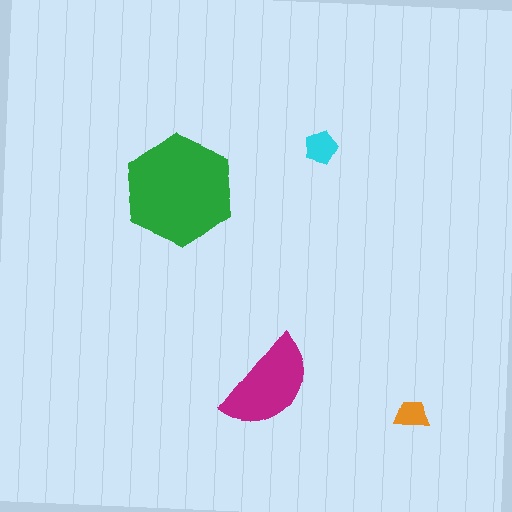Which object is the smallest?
The orange trapezoid.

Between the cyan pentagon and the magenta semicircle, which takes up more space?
The magenta semicircle.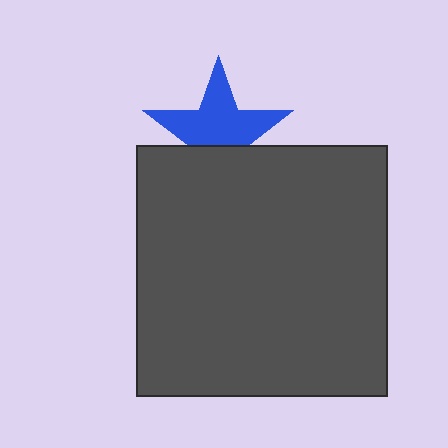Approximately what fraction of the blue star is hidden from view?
Roughly 36% of the blue star is hidden behind the dark gray square.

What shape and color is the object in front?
The object in front is a dark gray square.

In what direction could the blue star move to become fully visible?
The blue star could move up. That would shift it out from behind the dark gray square entirely.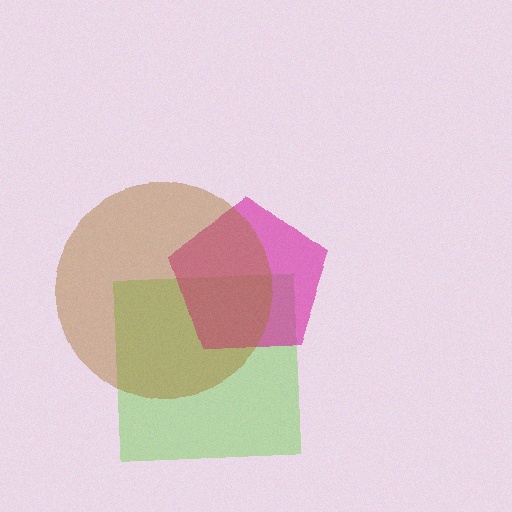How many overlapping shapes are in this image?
There are 3 overlapping shapes in the image.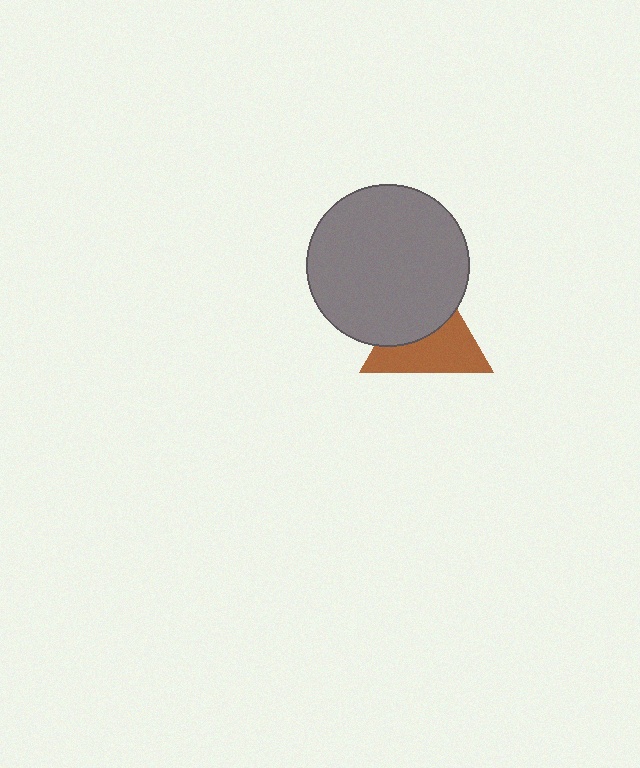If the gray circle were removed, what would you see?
You would see the complete brown triangle.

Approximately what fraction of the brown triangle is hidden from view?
Roughly 45% of the brown triangle is hidden behind the gray circle.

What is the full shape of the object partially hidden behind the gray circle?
The partially hidden object is a brown triangle.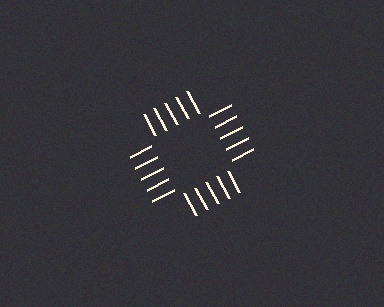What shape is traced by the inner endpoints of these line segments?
An illusory square — the line segments terminate on its edges but no continuous stroke is drawn.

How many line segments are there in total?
20 — 5 along each of the 4 edges.